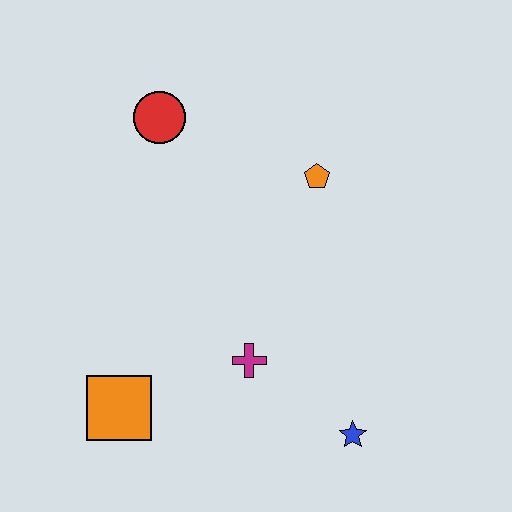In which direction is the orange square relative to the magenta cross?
The orange square is to the left of the magenta cross.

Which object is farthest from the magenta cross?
The red circle is farthest from the magenta cross.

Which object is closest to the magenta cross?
The blue star is closest to the magenta cross.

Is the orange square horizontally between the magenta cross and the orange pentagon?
No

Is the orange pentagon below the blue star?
No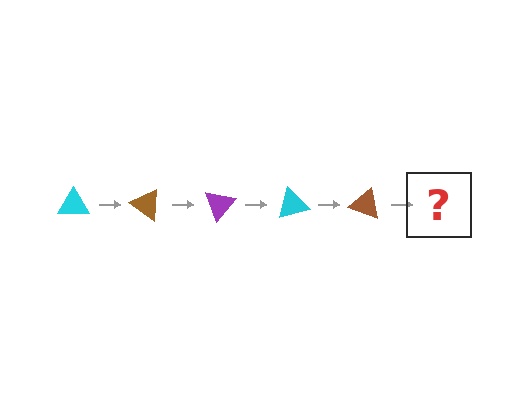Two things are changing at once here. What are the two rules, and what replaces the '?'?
The two rules are that it rotates 35 degrees each step and the color cycles through cyan, brown, and purple. The '?' should be a purple triangle, rotated 175 degrees from the start.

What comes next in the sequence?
The next element should be a purple triangle, rotated 175 degrees from the start.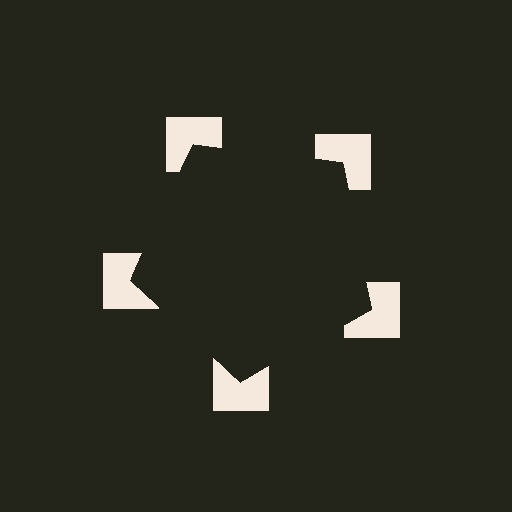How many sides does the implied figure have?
5 sides.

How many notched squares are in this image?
There are 5 — one at each vertex of the illusory pentagon.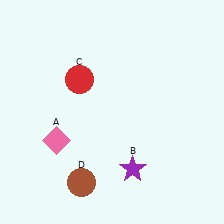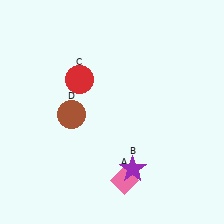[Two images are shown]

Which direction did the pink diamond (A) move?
The pink diamond (A) moved right.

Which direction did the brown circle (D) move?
The brown circle (D) moved up.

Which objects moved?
The objects that moved are: the pink diamond (A), the brown circle (D).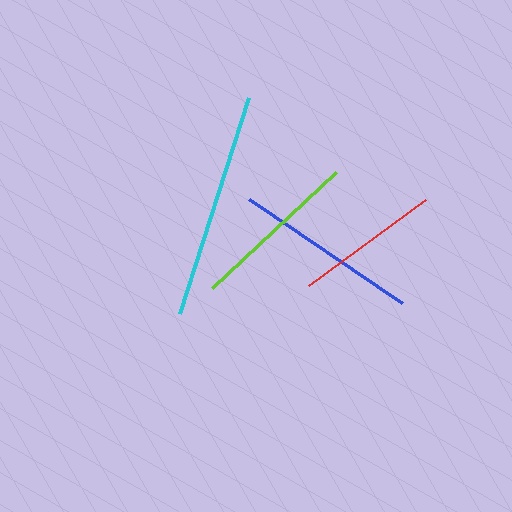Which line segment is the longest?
The cyan line is the longest at approximately 227 pixels.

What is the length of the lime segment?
The lime segment is approximately 170 pixels long.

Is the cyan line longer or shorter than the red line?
The cyan line is longer than the red line.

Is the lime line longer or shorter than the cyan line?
The cyan line is longer than the lime line.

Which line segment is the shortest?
The red line is the shortest at approximately 144 pixels.